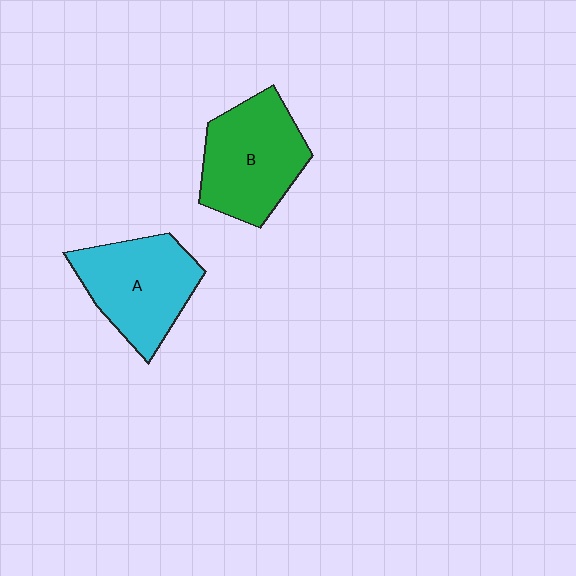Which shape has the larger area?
Shape B (green).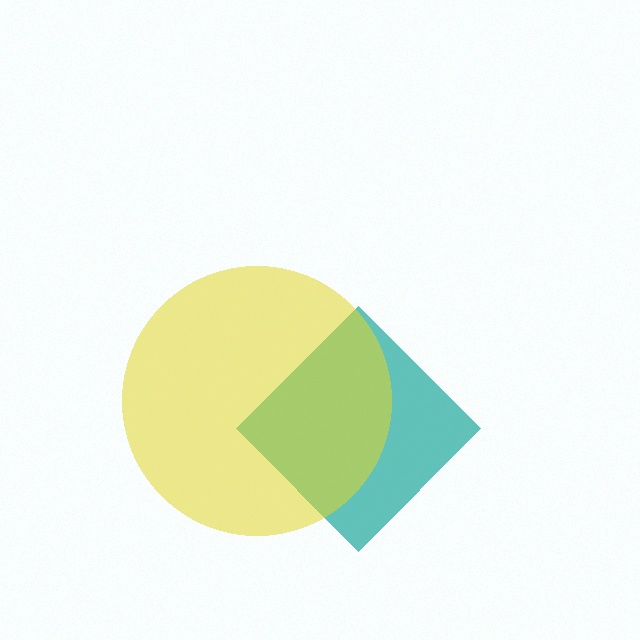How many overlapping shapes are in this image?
There are 2 overlapping shapes in the image.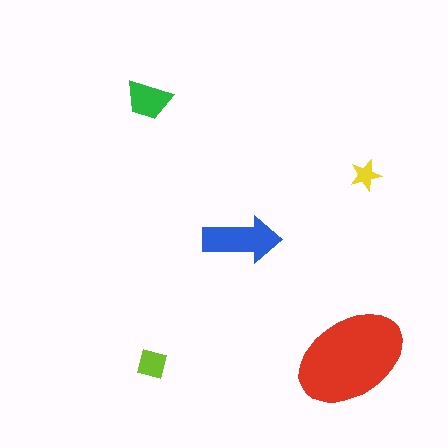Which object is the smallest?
The yellow star.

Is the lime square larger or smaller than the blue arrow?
Smaller.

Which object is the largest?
The red ellipse.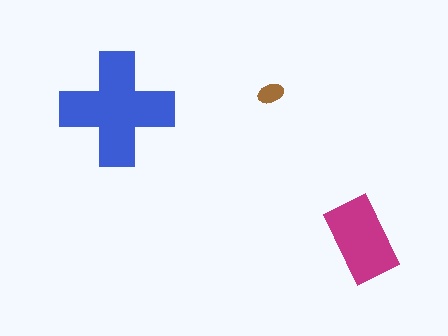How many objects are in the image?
There are 3 objects in the image.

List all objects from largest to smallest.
The blue cross, the magenta rectangle, the brown ellipse.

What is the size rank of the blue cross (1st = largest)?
1st.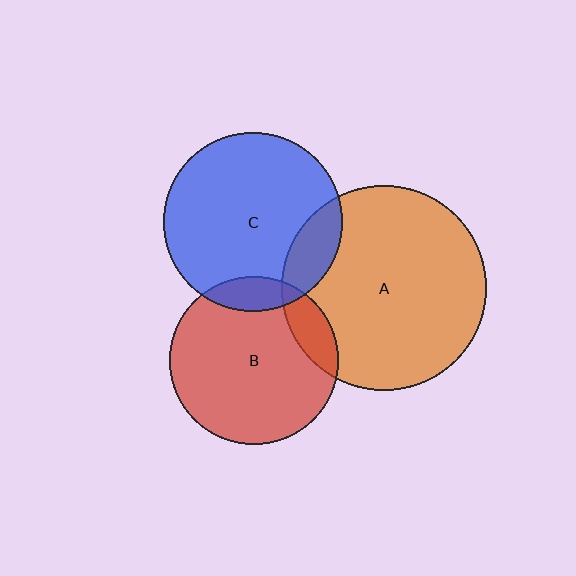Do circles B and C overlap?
Yes.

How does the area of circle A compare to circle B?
Approximately 1.5 times.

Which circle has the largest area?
Circle A (orange).